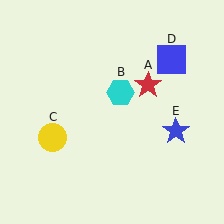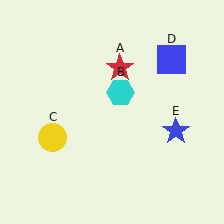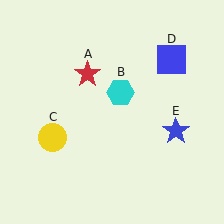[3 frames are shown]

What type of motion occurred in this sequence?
The red star (object A) rotated counterclockwise around the center of the scene.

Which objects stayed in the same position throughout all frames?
Cyan hexagon (object B) and yellow circle (object C) and blue square (object D) and blue star (object E) remained stationary.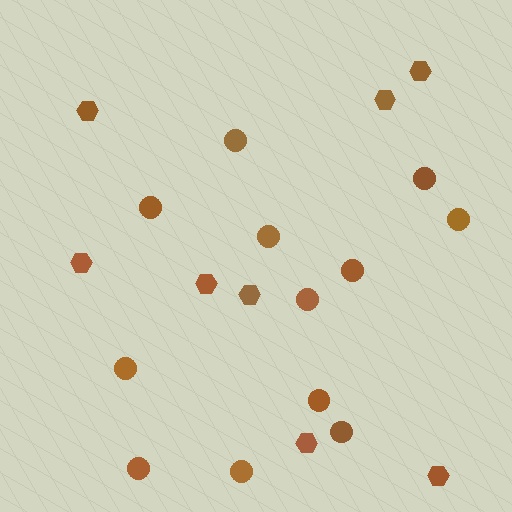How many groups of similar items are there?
There are 2 groups: one group of hexagons (8) and one group of circles (12).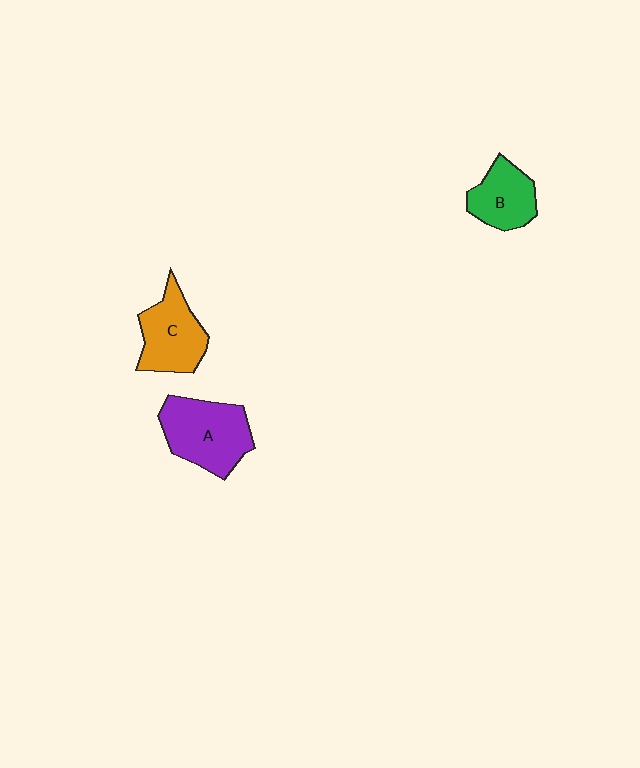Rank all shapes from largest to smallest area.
From largest to smallest: A (purple), C (orange), B (green).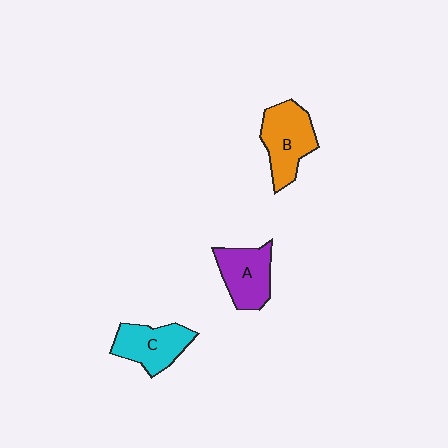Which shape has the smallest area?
Shape A (purple).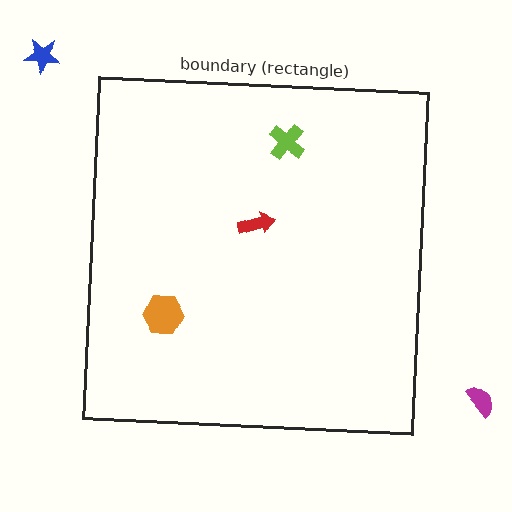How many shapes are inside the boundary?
3 inside, 2 outside.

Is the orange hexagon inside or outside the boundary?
Inside.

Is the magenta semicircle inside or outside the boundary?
Outside.